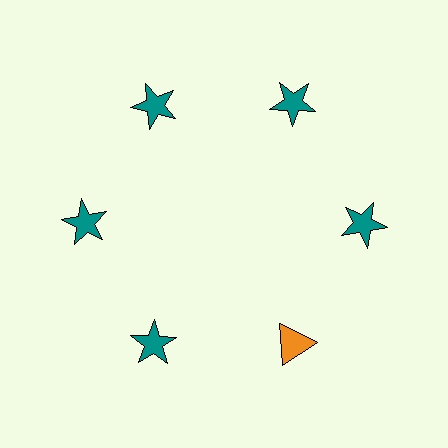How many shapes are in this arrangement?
There are 6 shapes arranged in a ring pattern.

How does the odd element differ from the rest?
It differs in both color (orange instead of teal) and shape (triangle instead of star).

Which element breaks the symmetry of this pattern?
The orange triangle at roughly the 5 o'clock position breaks the symmetry. All other shapes are teal stars.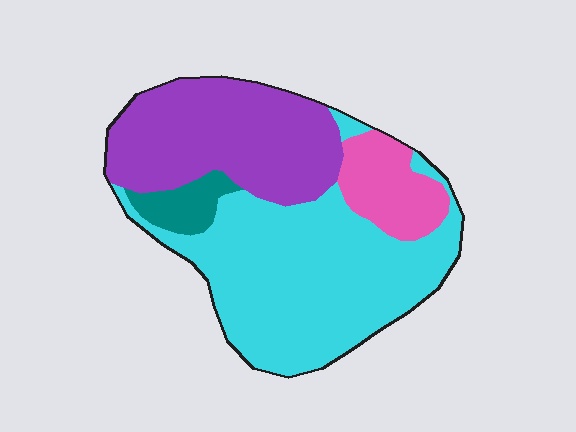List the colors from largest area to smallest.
From largest to smallest: cyan, purple, pink, teal.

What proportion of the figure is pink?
Pink takes up less than a quarter of the figure.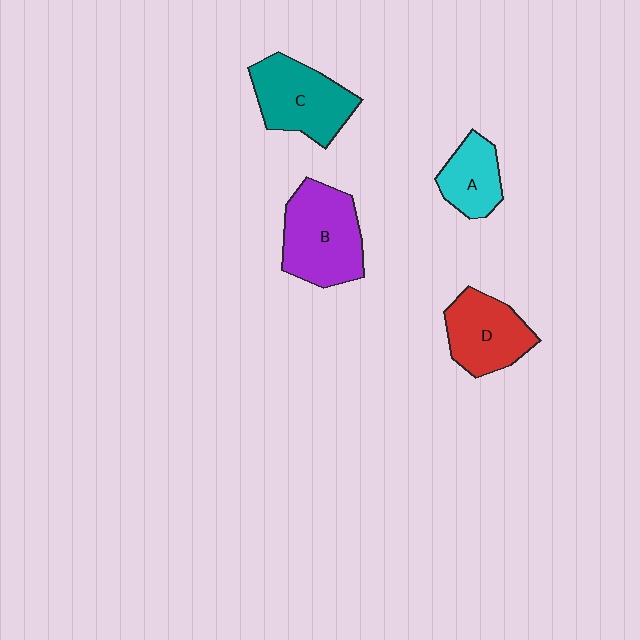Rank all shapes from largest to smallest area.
From largest to smallest: B (purple), C (teal), D (red), A (cyan).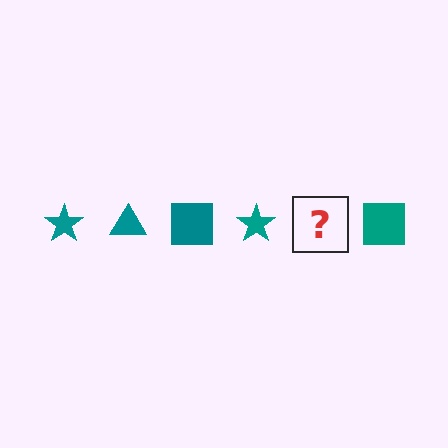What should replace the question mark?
The question mark should be replaced with a teal triangle.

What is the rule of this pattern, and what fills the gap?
The rule is that the pattern cycles through star, triangle, square shapes in teal. The gap should be filled with a teal triangle.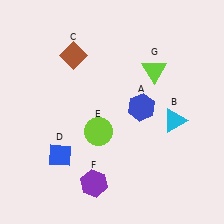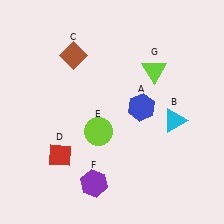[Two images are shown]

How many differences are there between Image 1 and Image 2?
There is 1 difference between the two images.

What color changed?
The diamond (D) changed from blue in Image 1 to red in Image 2.